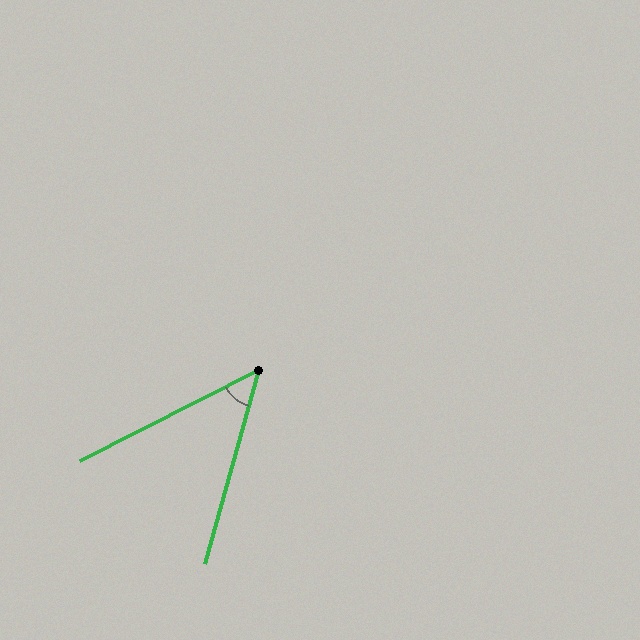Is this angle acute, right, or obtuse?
It is acute.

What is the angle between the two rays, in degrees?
Approximately 47 degrees.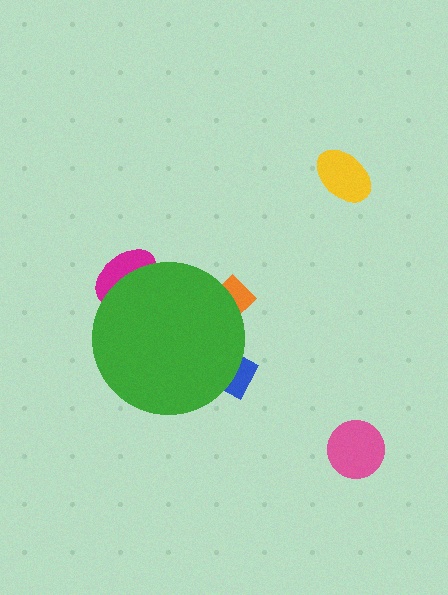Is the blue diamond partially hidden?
Yes, the blue diamond is partially hidden behind the green circle.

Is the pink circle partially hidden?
No, the pink circle is fully visible.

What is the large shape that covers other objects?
A green circle.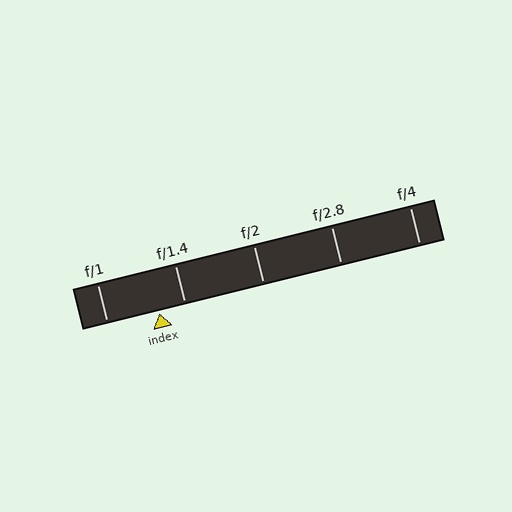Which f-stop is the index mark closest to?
The index mark is closest to f/1.4.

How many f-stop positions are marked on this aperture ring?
There are 5 f-stop positions marked.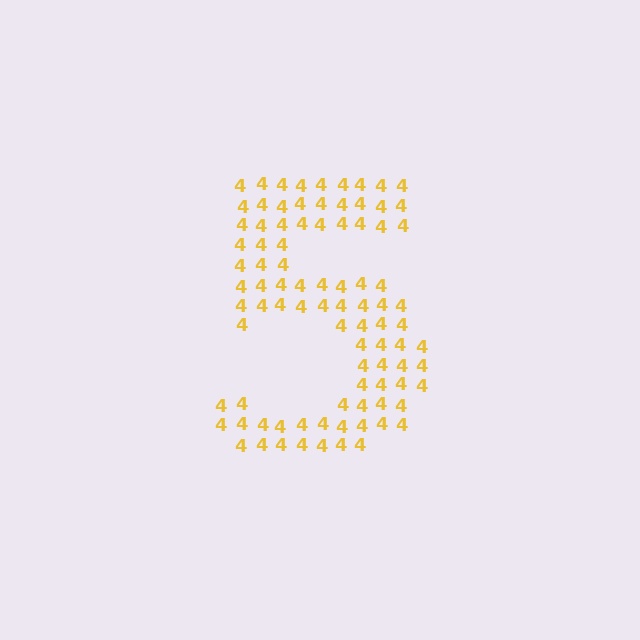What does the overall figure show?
The overall figure shows the digit 5.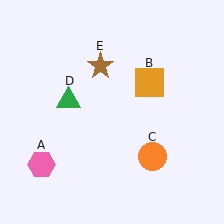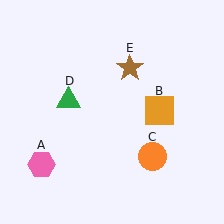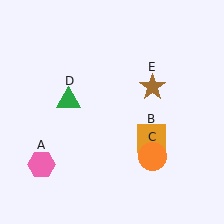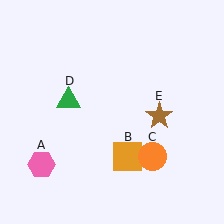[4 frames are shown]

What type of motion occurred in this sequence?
The orange square (object B), brown star (object E) rotated clockwise around the center of the scene.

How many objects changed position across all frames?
2 objects changed position: orange square (object B), brown star (object E).